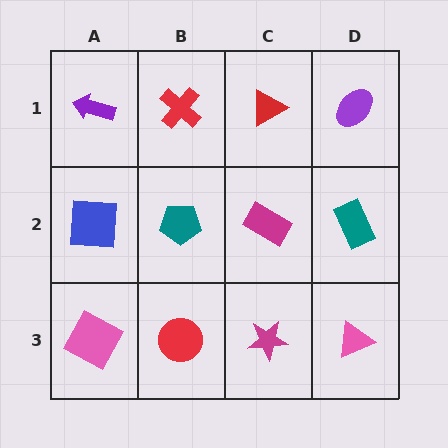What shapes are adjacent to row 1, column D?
A teal rectangle (row 2, column D), a red triangle (row 1, column C).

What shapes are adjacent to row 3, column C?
A magenta rectangle (row 2, column C), a red circle (row 3, column B), a pink triangle (row 3, column D).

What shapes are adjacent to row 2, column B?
A red cross (row 1, column B), a red circle (row 3, column B), a blue square (row 2, column A), a magenta rectangle (row 2, column C).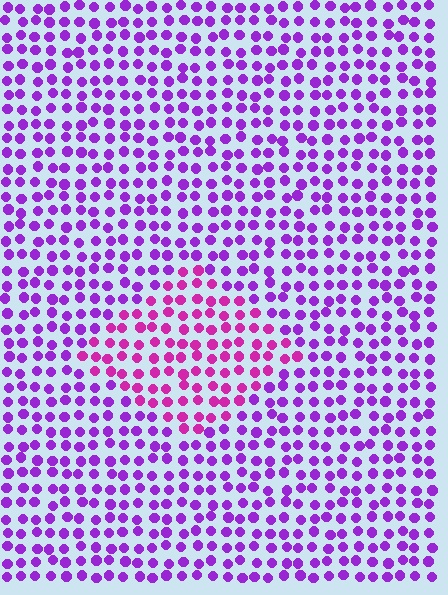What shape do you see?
I see a diamond.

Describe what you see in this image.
The image is filled with small purple elements in a uniform arrangement. A diamond-shaped region is visible where the elements are tinted to a slightly different hue, forming a subtle color boundary.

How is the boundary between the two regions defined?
The boundary is defined purely by a slight shift in hue (about 33 degrees). Spacing, size, and orientation are identical on both sides.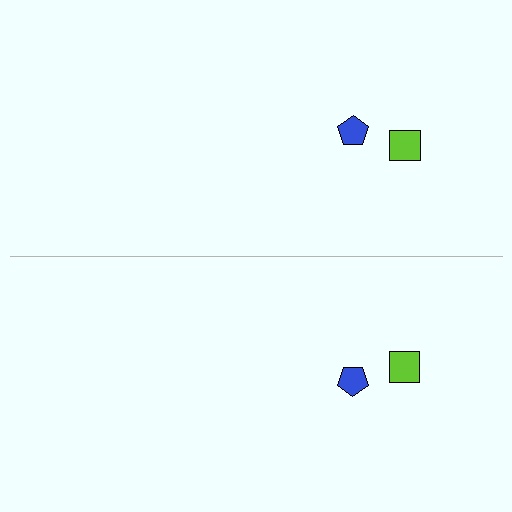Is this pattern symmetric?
Yes, this pattern has bilateral (reflection) symmetry.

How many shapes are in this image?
There are 4 shapes in this image.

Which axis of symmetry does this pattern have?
The pattern has a horizontal axis of symmetry running through the center of the image.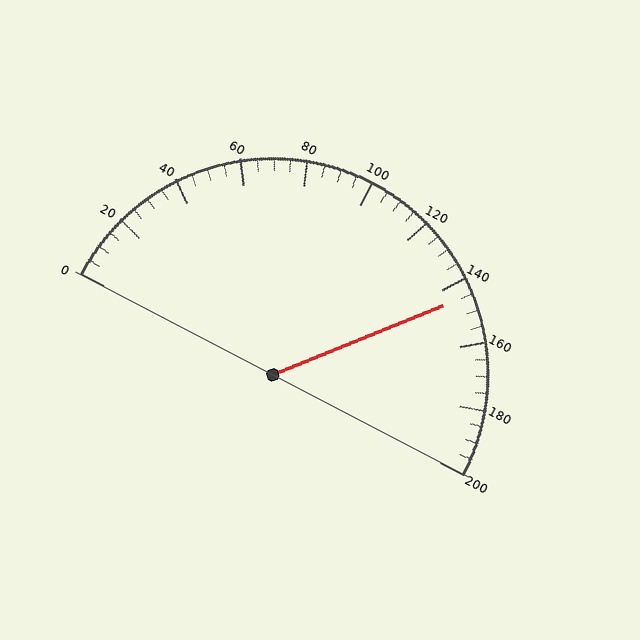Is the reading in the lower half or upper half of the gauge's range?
The reading is in the upper half of the range (0 to 200).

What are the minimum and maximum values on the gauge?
The gauge ranges from 0 to 200.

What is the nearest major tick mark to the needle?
The nearest major tick mark is 140.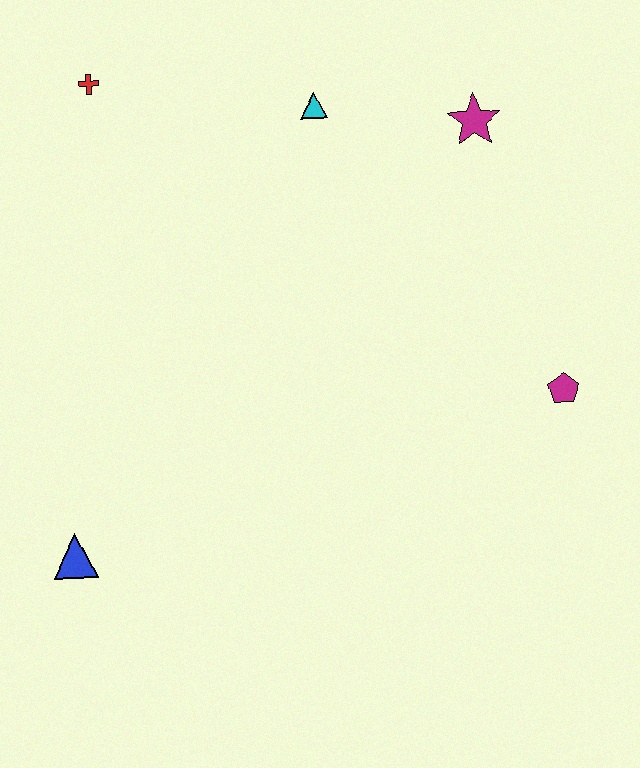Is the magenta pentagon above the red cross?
No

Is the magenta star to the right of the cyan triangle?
Yes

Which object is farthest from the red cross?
The magenta pentagon is farthest from the red cross.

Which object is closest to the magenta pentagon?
The magenta star is closest to the magenta pentagon.